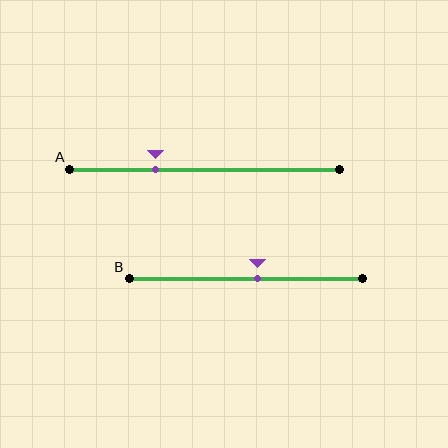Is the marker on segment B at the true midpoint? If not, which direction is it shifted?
No, the marker on segment B is shifted to the right by about 5% of the segment length.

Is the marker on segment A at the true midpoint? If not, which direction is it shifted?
No, the marker on segment A is shifted to the left by about 18% of the segment length.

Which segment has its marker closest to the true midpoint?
Segment B has its marker closest to the true midpoint.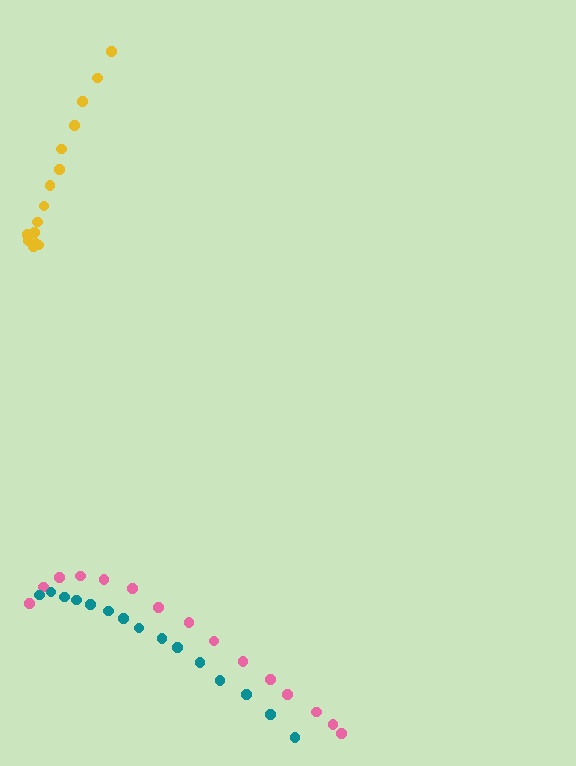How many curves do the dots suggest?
There are 3 distinct paths.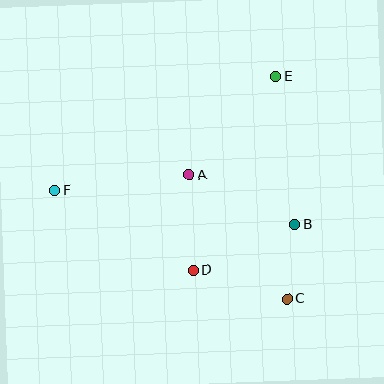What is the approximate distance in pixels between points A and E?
The distance between A and E is approximately 131 pixels.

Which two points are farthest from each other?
Points C and F are farthest from each other.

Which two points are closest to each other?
Points B and C are closest to each other.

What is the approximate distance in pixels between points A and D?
The distance between A and D is approximately 96 pixels.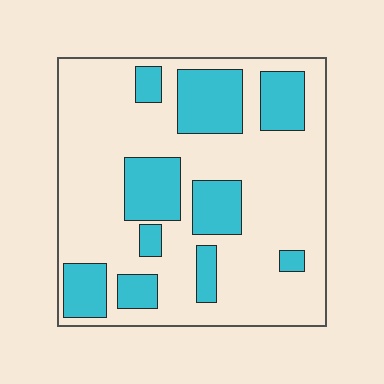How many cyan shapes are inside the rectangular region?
10.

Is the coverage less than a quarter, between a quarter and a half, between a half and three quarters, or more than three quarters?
Between a quarter and a half.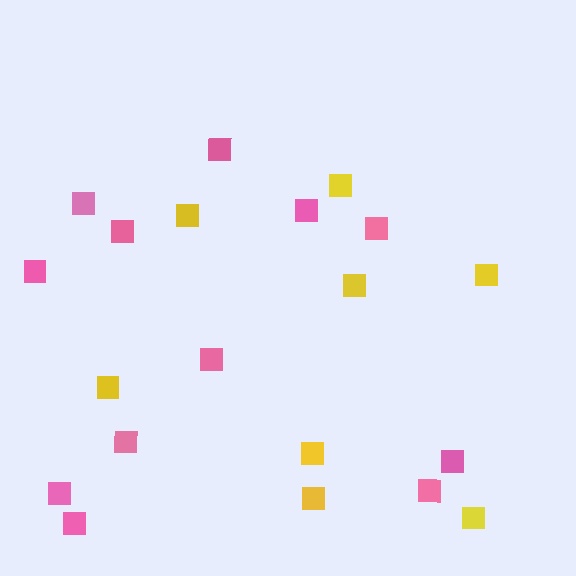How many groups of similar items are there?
There are 2 groups: one group of yellow squares (8) and one group of pink squares (12).